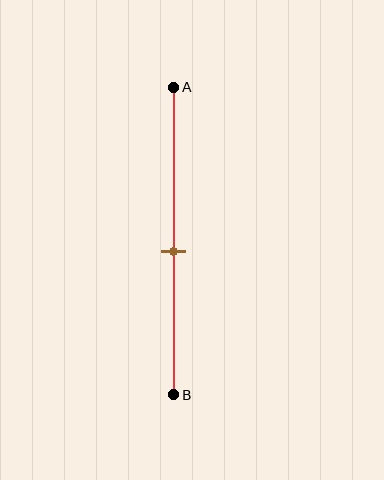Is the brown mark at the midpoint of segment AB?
No, the mark is at about 55% from A, not at the 50% midpoint.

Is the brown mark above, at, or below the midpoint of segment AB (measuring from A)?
The brown mark is below the midpoint of segment AB.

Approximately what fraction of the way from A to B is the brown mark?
The brown mark is approximately 55% of the way from A to B.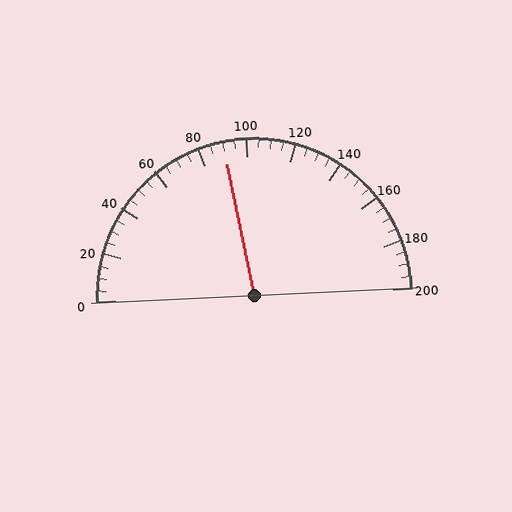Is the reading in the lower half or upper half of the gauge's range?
The reading is in the lower half of the range (0 to 200).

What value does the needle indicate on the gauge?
The needle indicates approximately 90.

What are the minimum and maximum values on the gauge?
The gauge ranges from 0 to 200.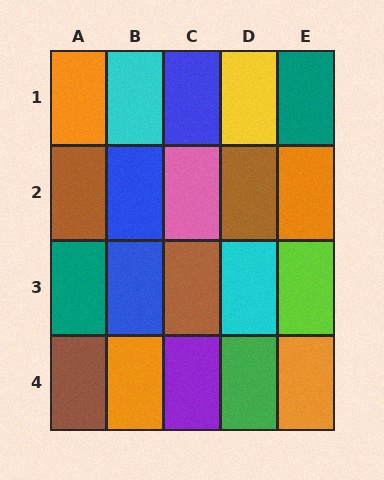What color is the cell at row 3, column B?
Blue.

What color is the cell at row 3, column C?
Brown.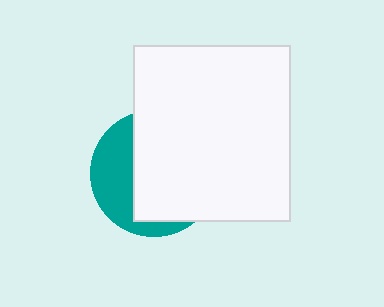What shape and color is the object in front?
The object in front is a white rectangle.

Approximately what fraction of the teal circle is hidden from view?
Roughly 64% of the teal circle is hidden behind the white rectangle.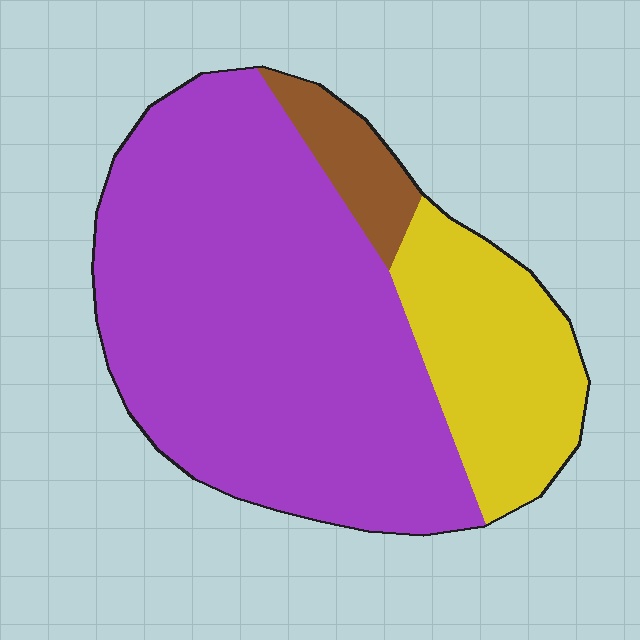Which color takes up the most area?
Purple, at roughly 70%.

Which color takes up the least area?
Brown, at roughly 5%.